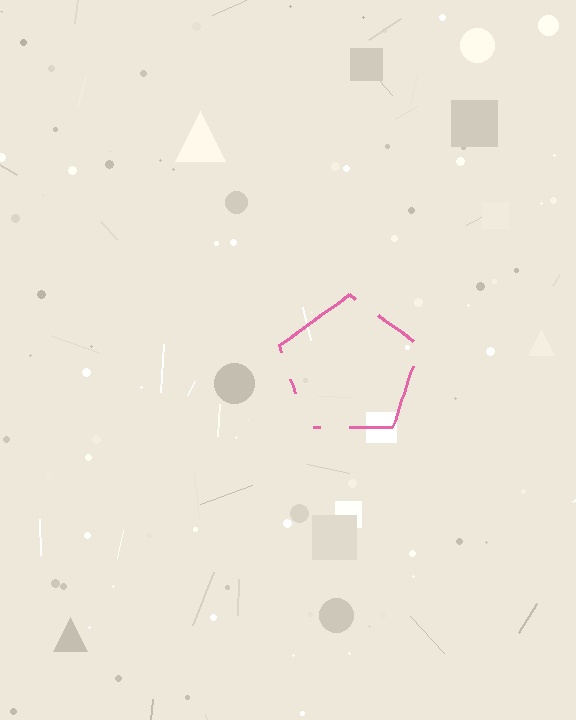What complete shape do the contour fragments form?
The contour fragments form a pentagon.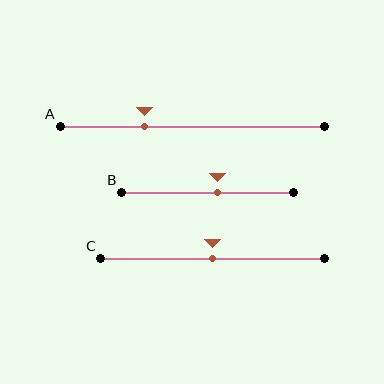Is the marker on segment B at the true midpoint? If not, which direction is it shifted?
No, the marker on segment B is shifted to the right by about 5% of the segment length.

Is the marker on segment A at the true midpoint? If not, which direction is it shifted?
No, the marker on segment A is shifted to the left by about 18% of the segment length.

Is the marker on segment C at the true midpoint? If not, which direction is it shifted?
Yes, the marker on segment C is at the true midpoint.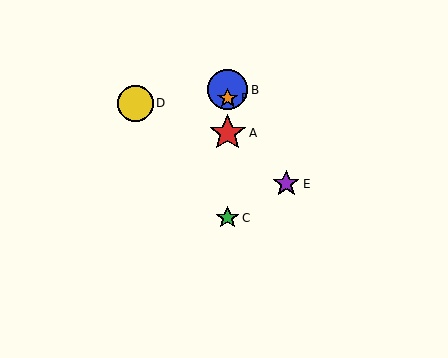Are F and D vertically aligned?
No, F is at x≈228 and D is at x≈135.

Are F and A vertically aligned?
Yes, both are at x≈228.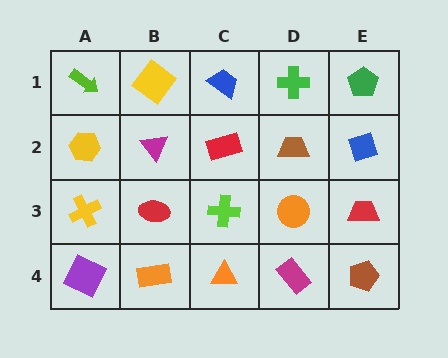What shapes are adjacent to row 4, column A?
A yellow cross (row 3, column A), an orange rectangle (row 4, column B).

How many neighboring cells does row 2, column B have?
4.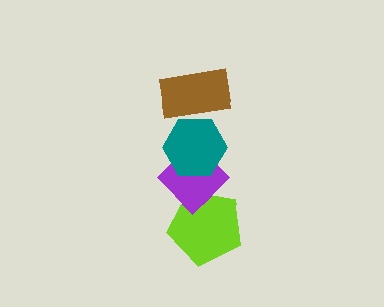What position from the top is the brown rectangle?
The brown rectangle is 1st from the top.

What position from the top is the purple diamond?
The purple diamond is 3rd from the top.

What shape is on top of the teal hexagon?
The brown rectangle is on top of the teal hexagon.